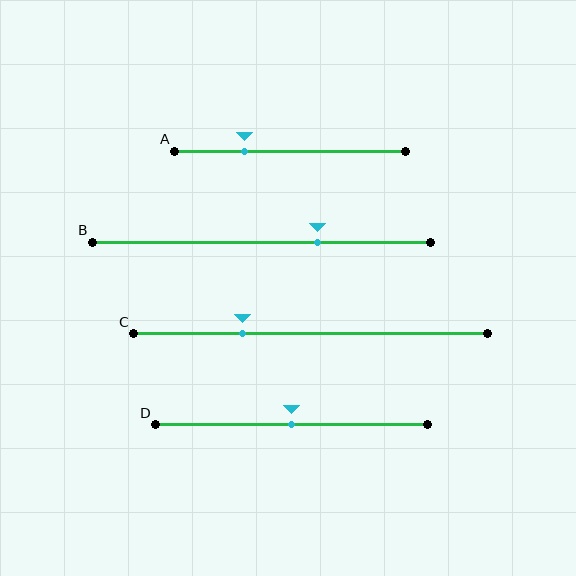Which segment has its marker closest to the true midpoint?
Segment D has its marker closest to the true midpoint.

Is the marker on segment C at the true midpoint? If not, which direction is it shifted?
No, the marker on segment C is shifted to the left by about 19% of the segment length.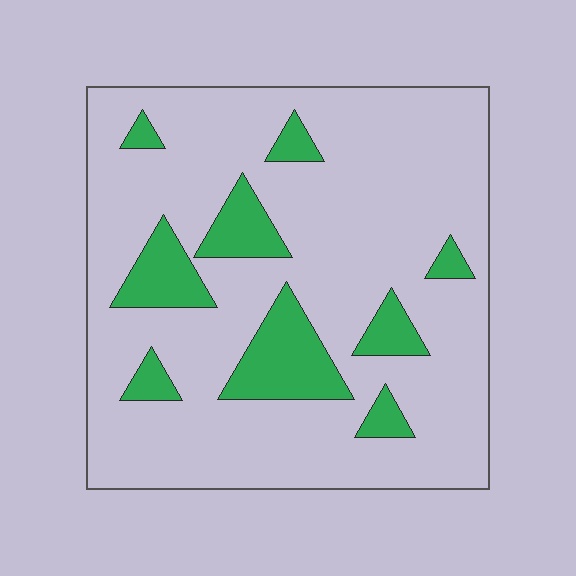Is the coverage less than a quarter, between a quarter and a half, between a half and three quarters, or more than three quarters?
Less than a quarter.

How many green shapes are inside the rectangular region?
9.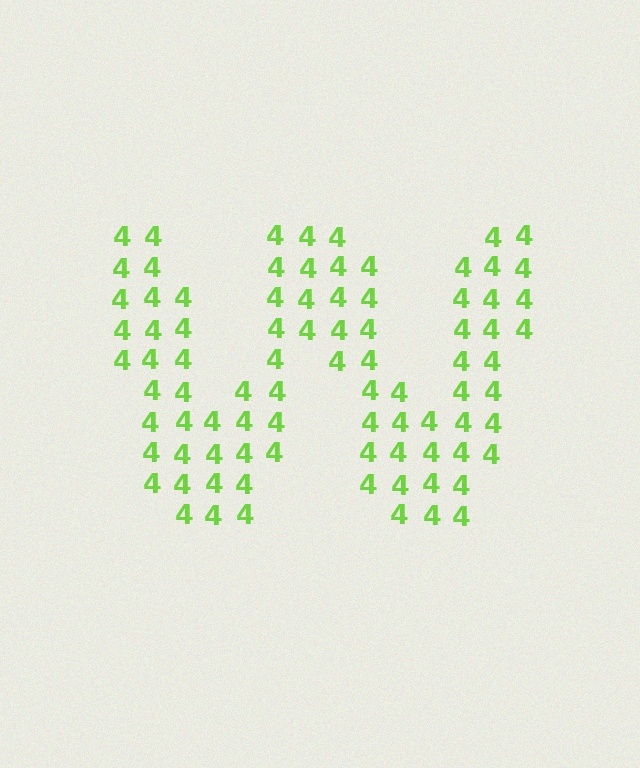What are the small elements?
The small elements are digit 4's.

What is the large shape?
The large shape is the letter W.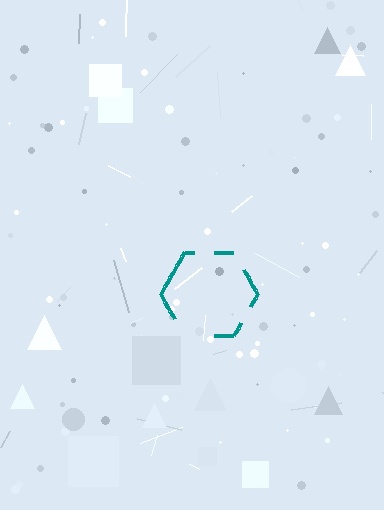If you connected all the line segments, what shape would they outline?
They would outline a hexagon.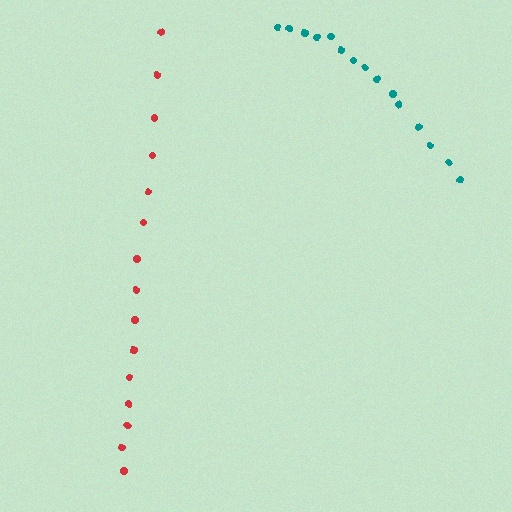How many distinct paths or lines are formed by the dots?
There are 2 distinct paths.